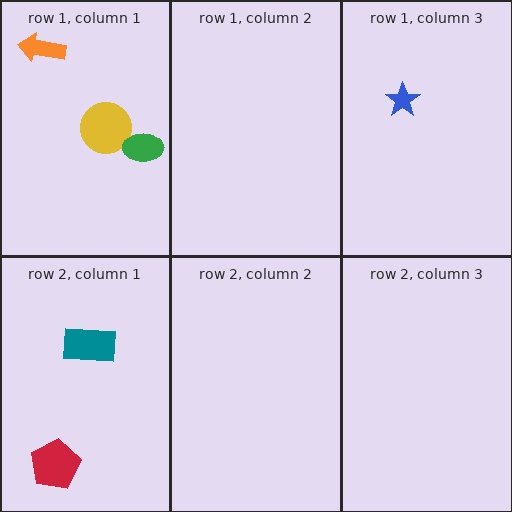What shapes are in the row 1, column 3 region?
The blue star.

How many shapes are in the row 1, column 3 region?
1.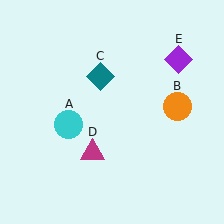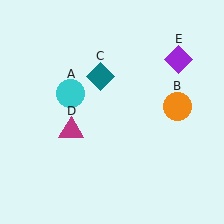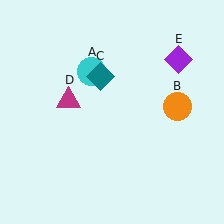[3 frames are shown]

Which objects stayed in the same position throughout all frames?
Orange circle (object B) and teal diamond (object C) and purple diamond (object E) remained stationary.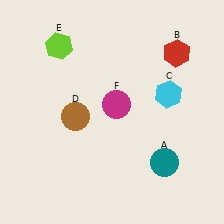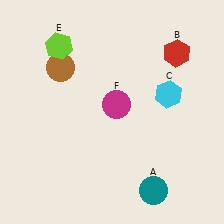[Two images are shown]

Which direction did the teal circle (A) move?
The teal circle (A) moved down.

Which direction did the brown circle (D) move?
The brown circle (D) moved up.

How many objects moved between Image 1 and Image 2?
2 objects moved between the two images.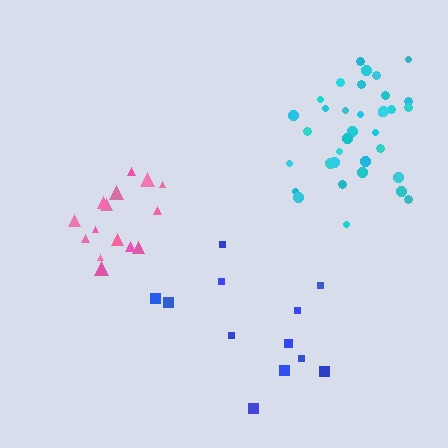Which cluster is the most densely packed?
Cyan.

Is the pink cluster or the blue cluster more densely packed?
Pink.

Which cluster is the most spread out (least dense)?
Blue.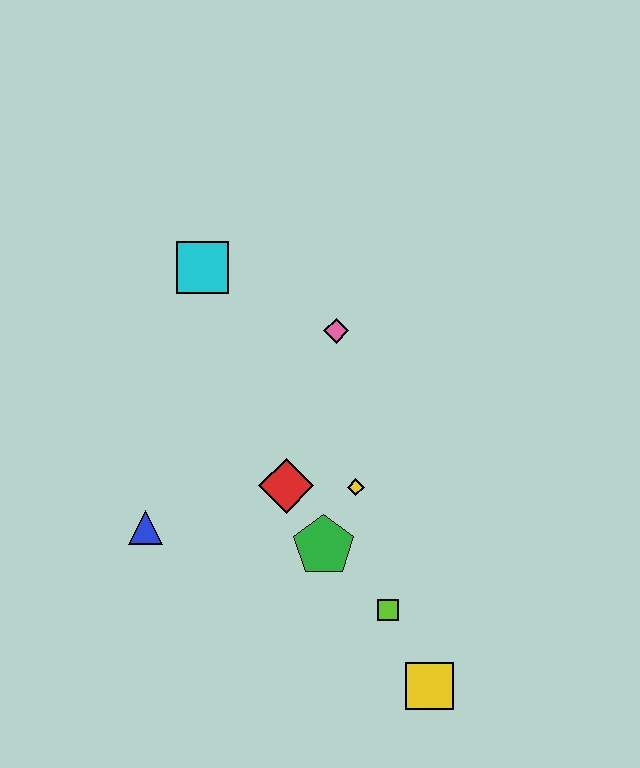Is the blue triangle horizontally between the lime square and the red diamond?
No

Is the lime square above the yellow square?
Yes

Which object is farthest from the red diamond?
The yellow square is farthest from the red diamond.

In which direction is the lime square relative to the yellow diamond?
The lime square is below the yellow diamond.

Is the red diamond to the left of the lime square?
Yes